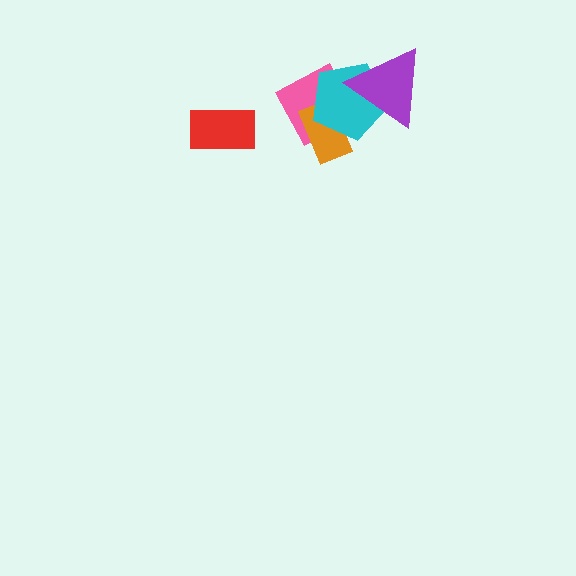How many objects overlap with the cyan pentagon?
3 objects overlap with the cyan pentagon.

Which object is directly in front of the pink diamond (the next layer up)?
The orange rectangle is directly in front of the pink diamond.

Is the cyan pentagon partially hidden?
Yes, it is partially covered by another shape.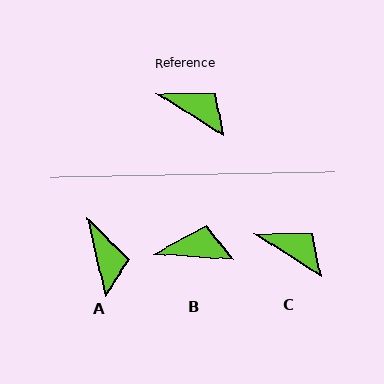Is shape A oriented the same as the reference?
No, it is off by about 45 degrees.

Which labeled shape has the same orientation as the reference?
C.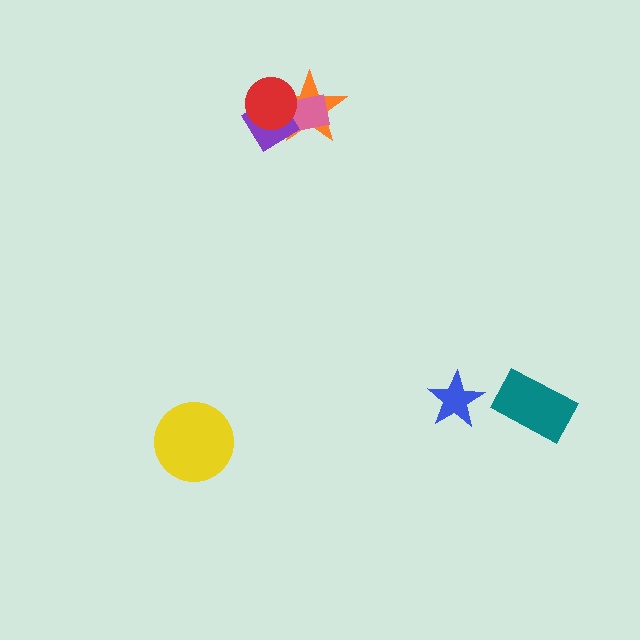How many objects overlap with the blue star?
0 objects overlap with the blue star.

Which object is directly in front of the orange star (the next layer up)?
The pink rectangle is directly in front of the orange star.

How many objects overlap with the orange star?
3 objects overlap with the orange star.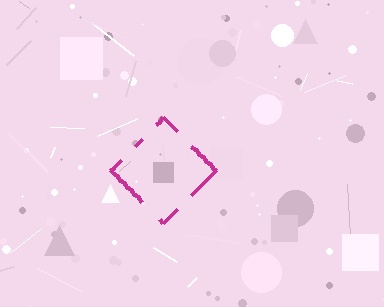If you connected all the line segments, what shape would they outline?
They would outline a diamond.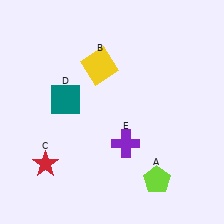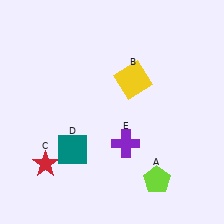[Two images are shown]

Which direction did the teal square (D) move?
The teal square (D) moved down.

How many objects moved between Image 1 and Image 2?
2 objects moved between the two images.